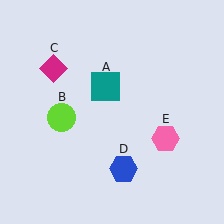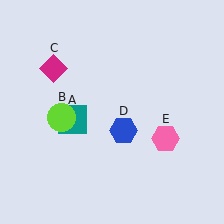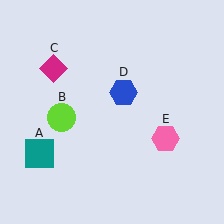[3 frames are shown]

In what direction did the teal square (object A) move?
The teal square (object A) moved down and to the left.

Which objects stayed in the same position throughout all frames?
Lime circle (object B) and magenta diamond (object C) and pink hexagon (object E) remained stationary.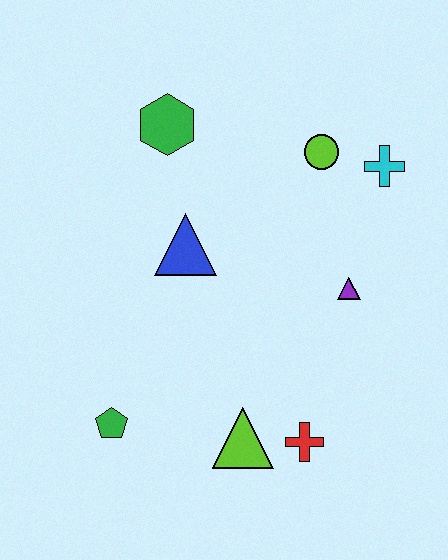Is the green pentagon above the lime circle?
No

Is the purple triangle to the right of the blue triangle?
Yes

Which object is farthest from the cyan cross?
The green pentagon is farthest from the cyan cross.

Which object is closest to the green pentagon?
The lime triangle is closest to the green pentagon.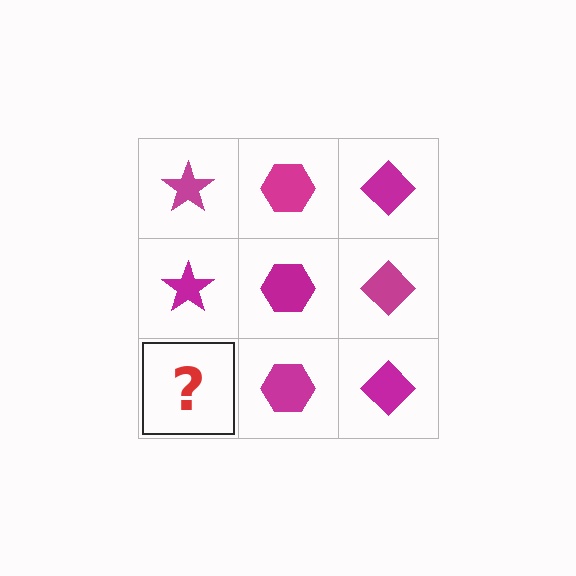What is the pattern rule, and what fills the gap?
The rule is that each column has a consistent shape. The gap should be filled with a magenta star.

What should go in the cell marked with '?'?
The missing cell should contain a magenta star.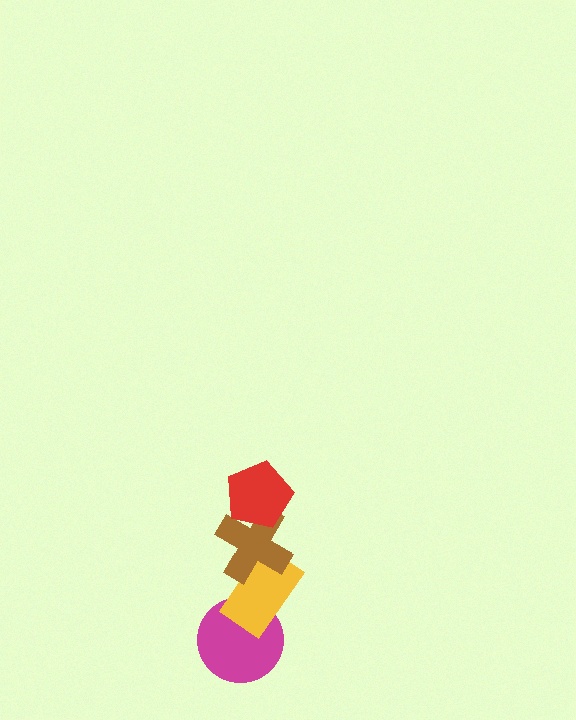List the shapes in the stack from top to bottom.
From top to bottom: the red pentagon, the brown cross, the yellow rectangle, the magenta circle.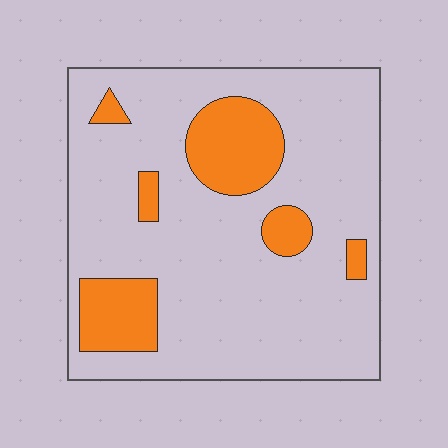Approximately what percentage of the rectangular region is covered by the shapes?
Approximately 20%.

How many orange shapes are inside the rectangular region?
6.